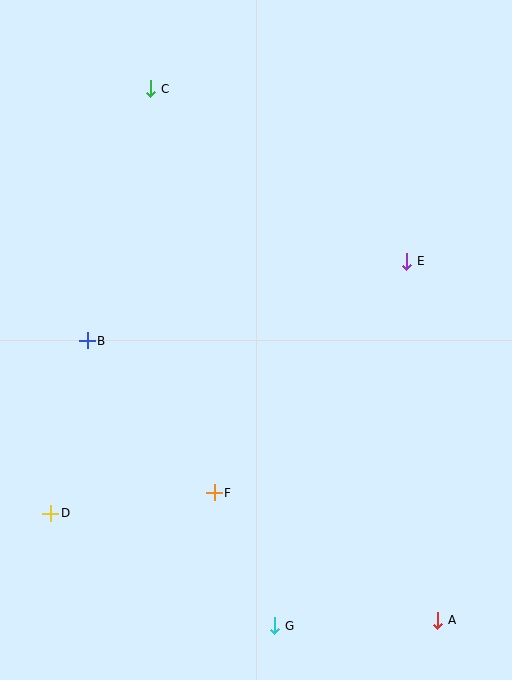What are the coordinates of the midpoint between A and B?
The midpoint between A and B is at (263, 481).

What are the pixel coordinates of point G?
Point G is at (275, 626).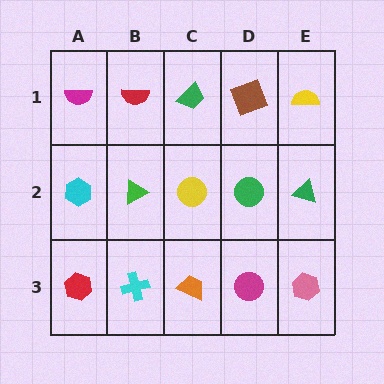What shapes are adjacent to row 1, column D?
A green circle (row 2, column D), a green trapezoid (row 1, column C), a yellow semicircle (row 1, column E).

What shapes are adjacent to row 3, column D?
A green circle (row 2, column D), an orange trapezoid (row 3, column C), a pink hexagon (row 3, column E).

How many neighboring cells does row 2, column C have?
4.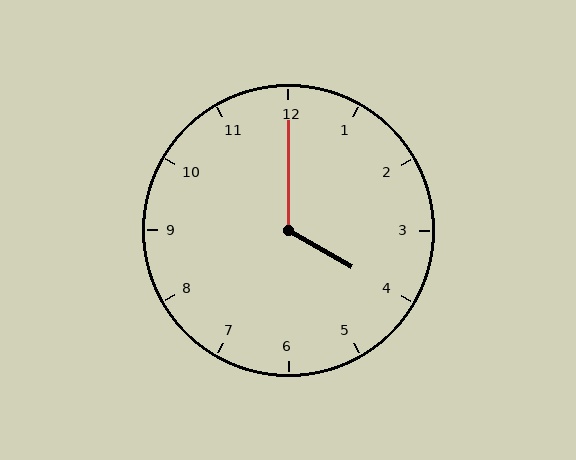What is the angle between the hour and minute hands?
Approximately 120 degrees.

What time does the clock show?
4:00.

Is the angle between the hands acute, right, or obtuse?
It is obtuse.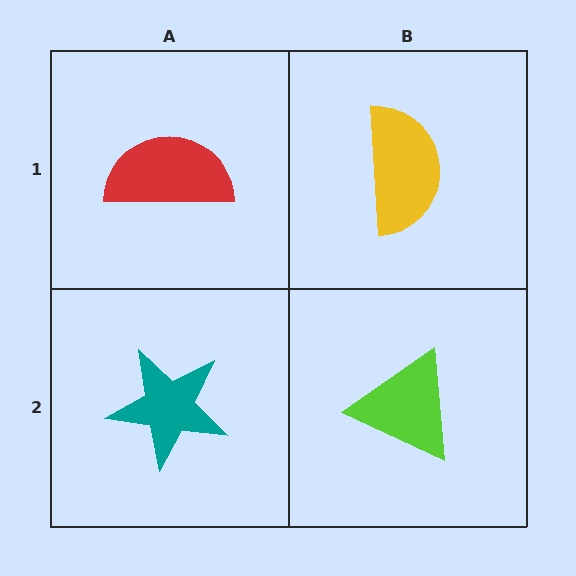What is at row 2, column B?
A lime triangle.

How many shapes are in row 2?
2 shapes.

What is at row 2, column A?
A teal star.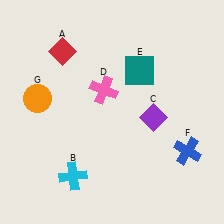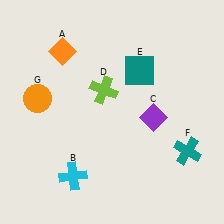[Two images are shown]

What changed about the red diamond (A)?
In Image 1, A is red. In Image 2, it changed to orange.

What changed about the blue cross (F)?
In Image 1, F is blue. In Image 2, it changed to teal.